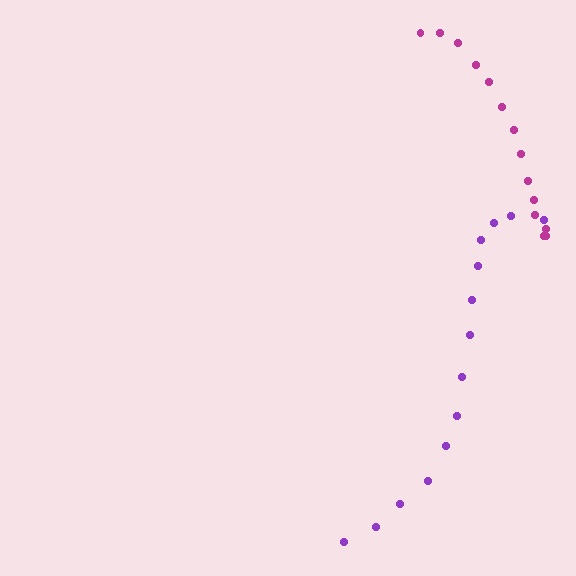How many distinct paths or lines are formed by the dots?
There are 2 distinct paths.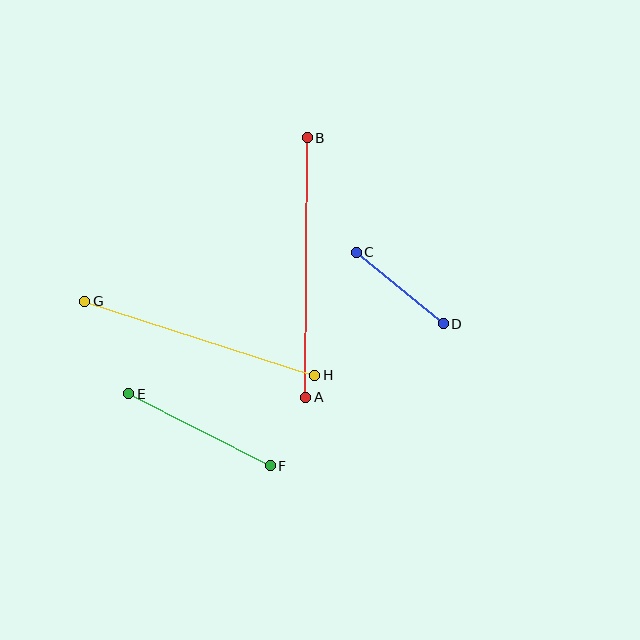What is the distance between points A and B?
The distance is approximately 259 pixels.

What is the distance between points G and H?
The distance is approximately 242 pixels.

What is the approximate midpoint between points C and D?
The midpoint is at approximately (400, 288) pixels.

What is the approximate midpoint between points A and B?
The midpoint is at approximately (307, 267) pixels.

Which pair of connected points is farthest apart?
Points A and B are farthest apart.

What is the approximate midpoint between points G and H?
The midpoint is at approximately (200, 338) pixels.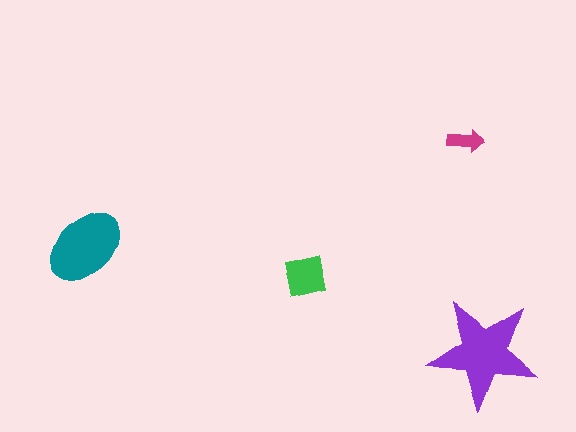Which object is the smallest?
The magenta arrow.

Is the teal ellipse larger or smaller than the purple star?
Smaller.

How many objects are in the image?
There are 4 objects in the image.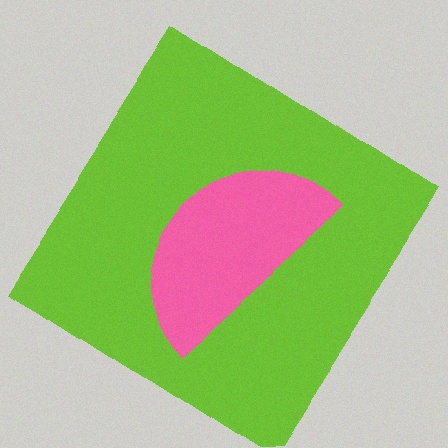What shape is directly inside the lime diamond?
The pink semicircle.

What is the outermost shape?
The lime diamond.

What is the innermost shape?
The pink semicircle.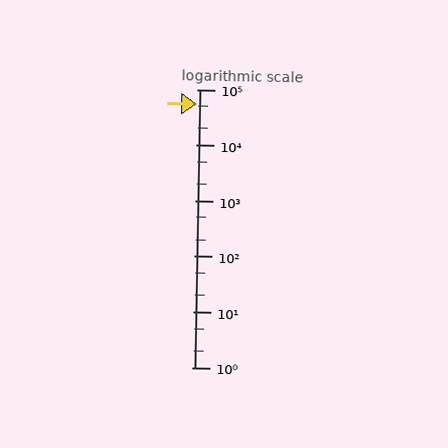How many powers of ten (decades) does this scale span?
The scale spans 5 decades, from 1 to 100000.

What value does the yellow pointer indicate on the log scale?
The pointer indicates approximately 56000.